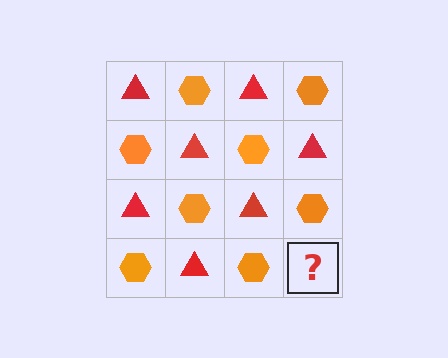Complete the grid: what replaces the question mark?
The question mark should be replaced with a red triangle.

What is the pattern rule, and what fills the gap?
The rule is that it alternates red triangle and orange hexagon in a checkerboard pattern. The gap should be filled with a red triangle.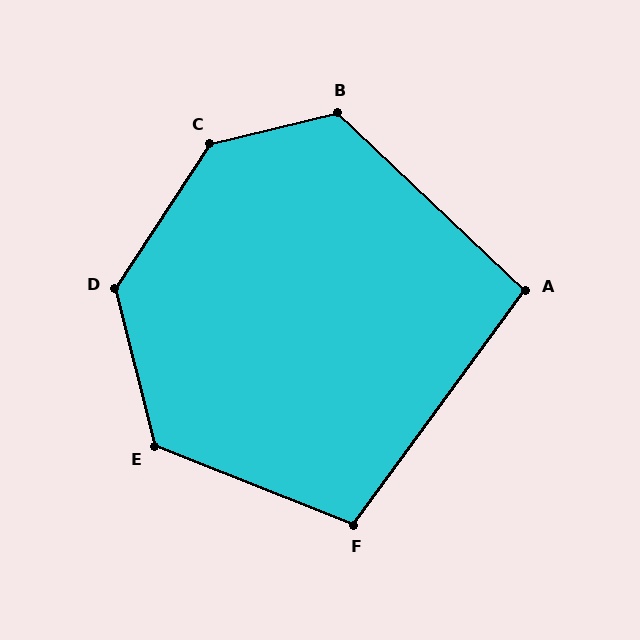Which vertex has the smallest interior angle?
A, at approximately 97 degrees.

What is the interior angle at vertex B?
Approximately 123 degrees (obtuse).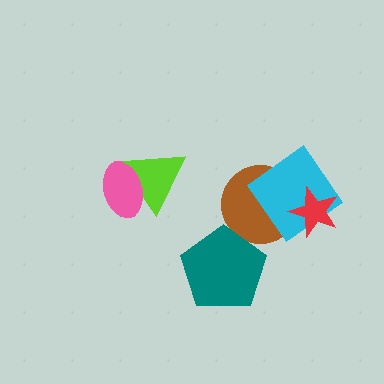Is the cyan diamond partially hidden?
Yes, it is partially covered by another shape.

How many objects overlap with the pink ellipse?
1 object overlaps with the pink ellipse.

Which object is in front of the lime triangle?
The pink ellipse is in front of the lime triangle.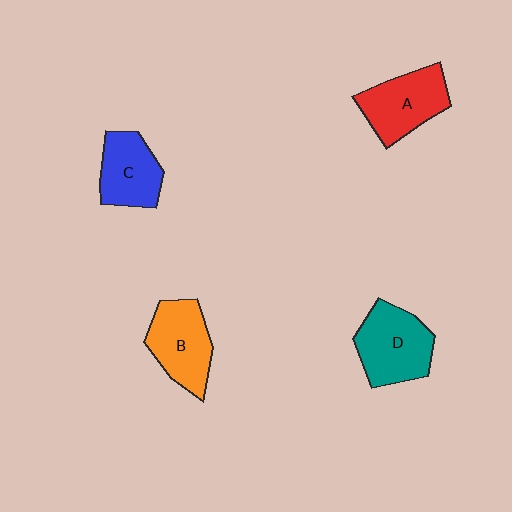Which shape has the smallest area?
Shape C (blue).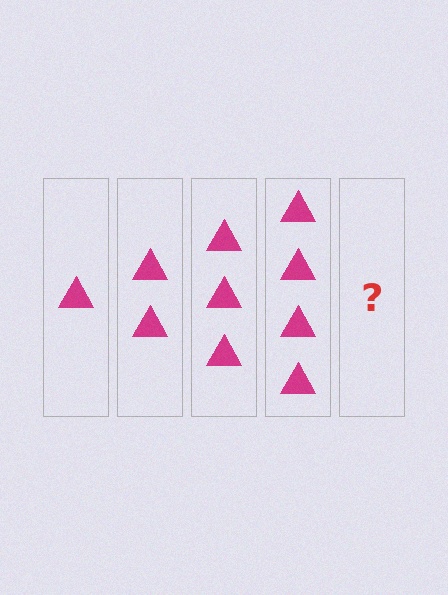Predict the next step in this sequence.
The next step is 5 triangles.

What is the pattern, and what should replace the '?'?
The pattern is that each step adds one more triangle. The '?' should be 5 triangles.